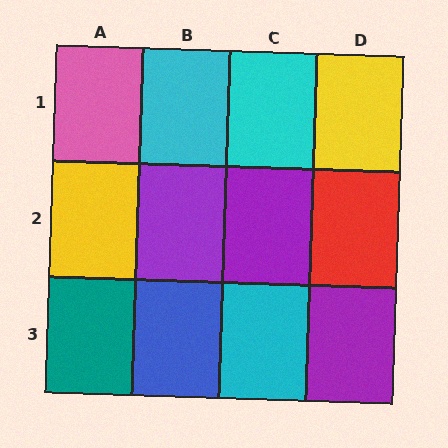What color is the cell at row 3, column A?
Teal.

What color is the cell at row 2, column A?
Yellow.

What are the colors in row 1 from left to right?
Pink, cyan, cyan, yellow.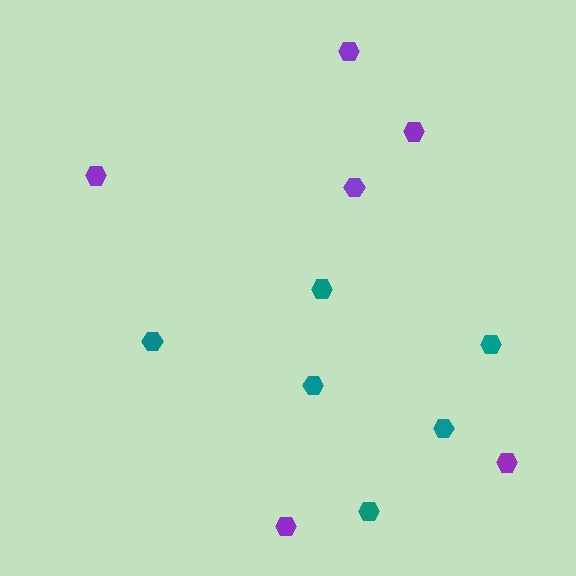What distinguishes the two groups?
There are 2 groups: one group of purple hexagons (6) and one group of teal hexagons (6).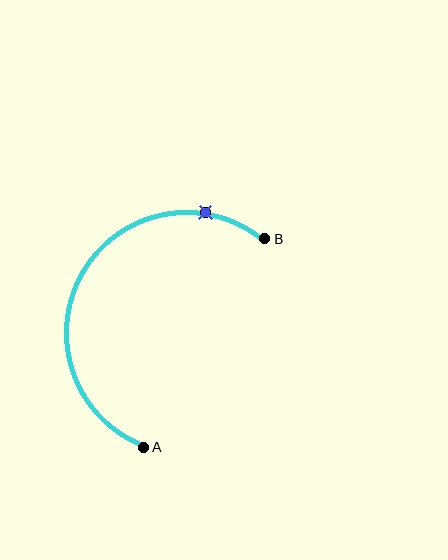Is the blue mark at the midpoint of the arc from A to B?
No. The blue mark lies on the arc but is closer to endpoint B. The arc midpoint would be at the point on the curve equidistant along the arc from both A and B.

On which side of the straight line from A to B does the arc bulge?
The arc bulges to the left of the straight line connecting A and B.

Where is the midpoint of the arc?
The arc midpoint is the point on the curve farthest from the straight line joining A and B. It sits to the left of that line.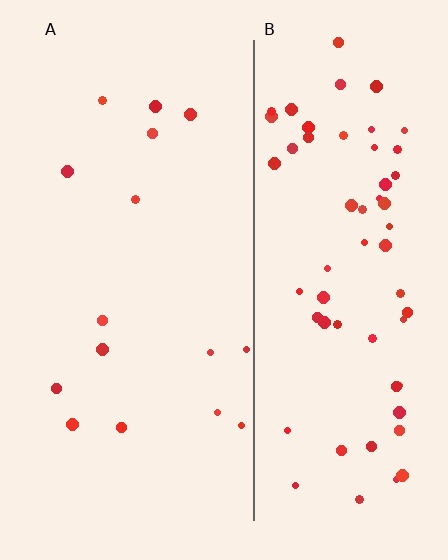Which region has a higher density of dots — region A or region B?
B (the right).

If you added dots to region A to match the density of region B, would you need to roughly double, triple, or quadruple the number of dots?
Approximately quadruple.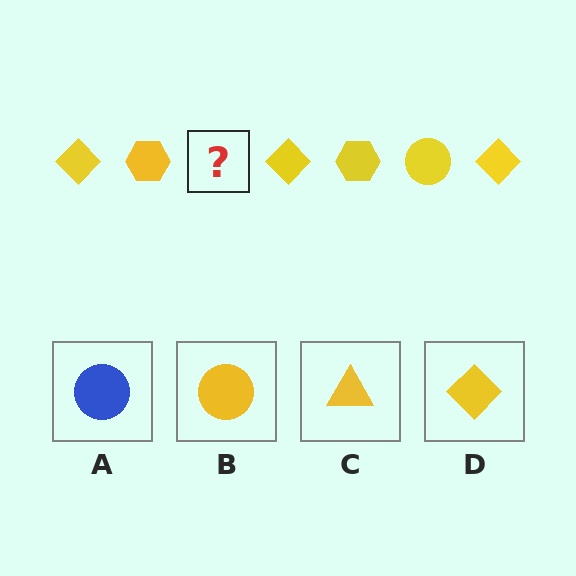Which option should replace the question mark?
Option B.